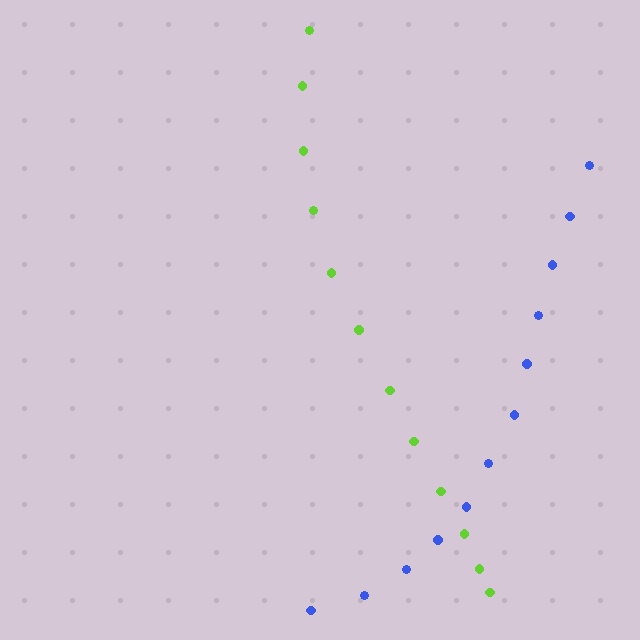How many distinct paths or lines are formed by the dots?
There are 2 distinct paths.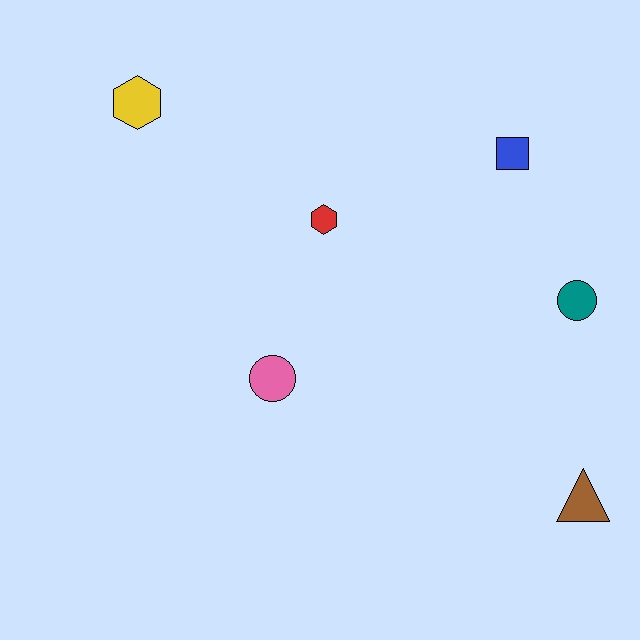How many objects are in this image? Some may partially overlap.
There are 6 objects.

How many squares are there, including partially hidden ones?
There is 1 square.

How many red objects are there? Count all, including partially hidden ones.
There is 1 red object.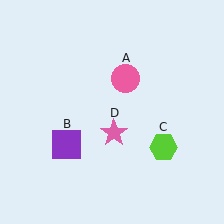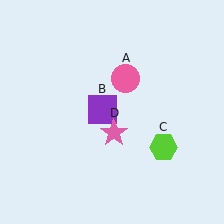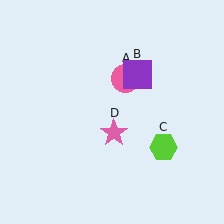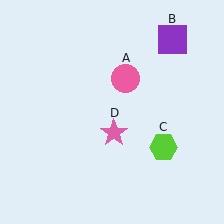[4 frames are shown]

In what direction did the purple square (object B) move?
The purple square (object B) moved up and to the right.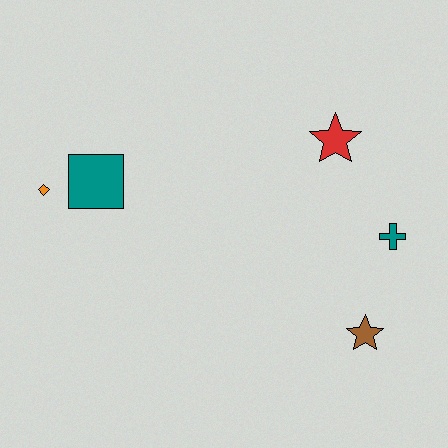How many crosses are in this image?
There is 1 cross.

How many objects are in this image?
There are 5 objects.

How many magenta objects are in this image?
There are no magenta objects.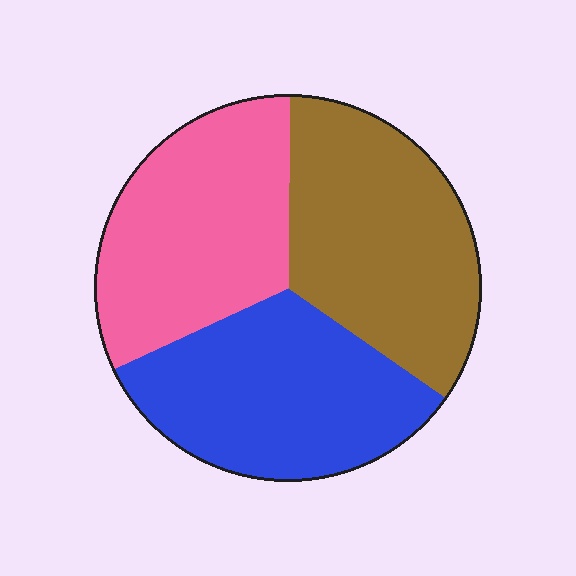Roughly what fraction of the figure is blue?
Blue covers roughly 35% of the figure.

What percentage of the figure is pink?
Pink takes up about one third (1/3) of the figure.